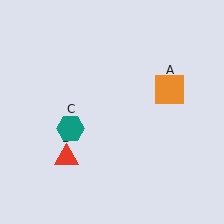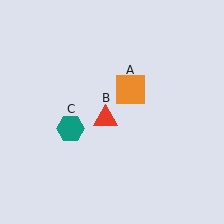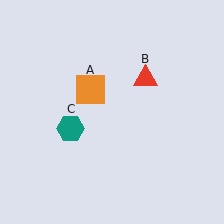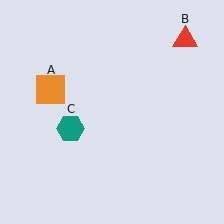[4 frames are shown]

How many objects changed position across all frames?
2 objects changed position: orange square (object A), red triangle (object B).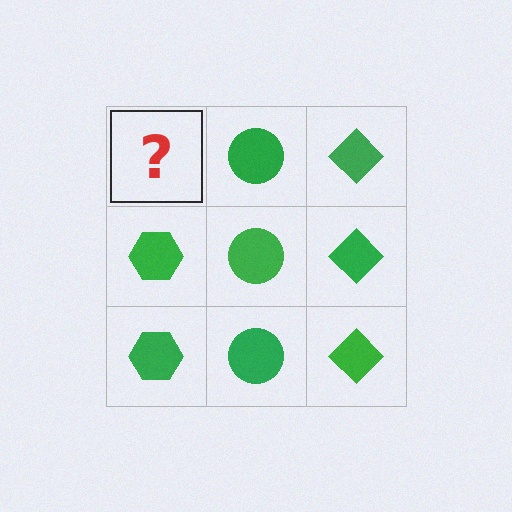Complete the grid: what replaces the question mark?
The question mark should be replaced with a green hexagon.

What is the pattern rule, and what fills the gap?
The rule is that each column has a consistent shape. The gap should be filled with a green hexagon.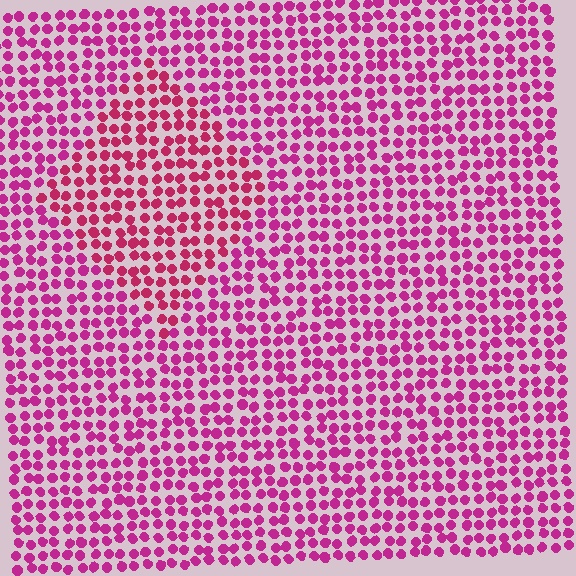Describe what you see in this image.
The image is filled with small magenta elements in a uniform arrangement. A diamond-shaped region is visible where the elements are tinted to a slightly different hue, forming a subtle color boundary.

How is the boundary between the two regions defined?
The boundary is defined purely by a slight shift in hue (about 19 degrees). Spacing, size, and orientation are identical on both sides.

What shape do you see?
I see a diamond.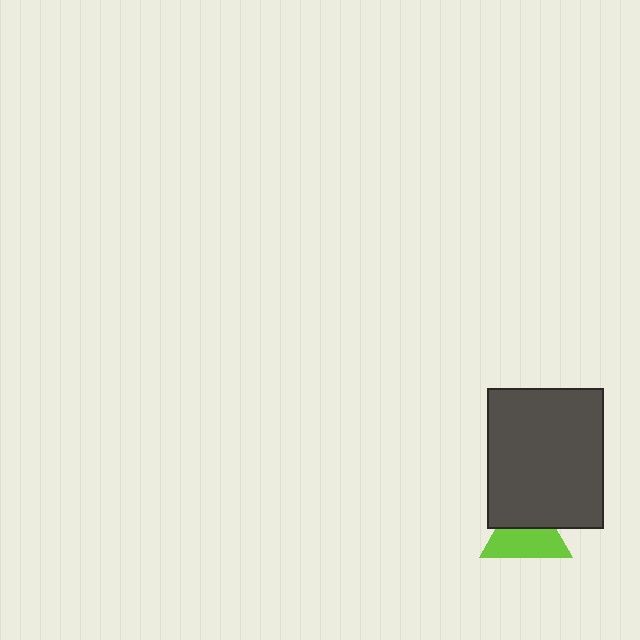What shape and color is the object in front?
The object in front is a dark gray rectangle.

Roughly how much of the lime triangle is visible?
About half of it is visible (roughly 57%).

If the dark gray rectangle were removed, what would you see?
You would see the complete lime triangle.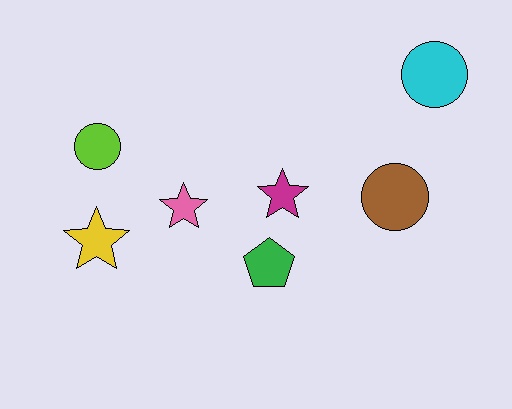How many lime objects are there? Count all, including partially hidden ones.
There is 1 lime object.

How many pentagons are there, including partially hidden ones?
There is 1 pentagon.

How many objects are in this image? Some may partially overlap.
There are 7 objects.